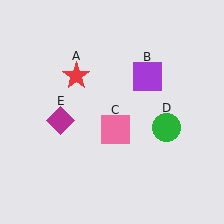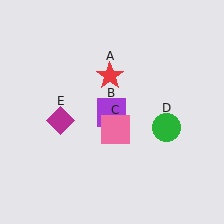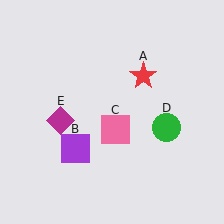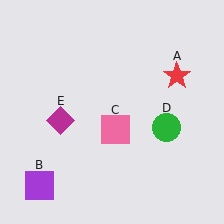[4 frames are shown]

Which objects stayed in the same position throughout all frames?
Pink square (object C) and green circle (object D) and magenta diamond (object E) remained stationary.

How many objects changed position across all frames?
2 objects changed position: red star (object A), purple square (object B).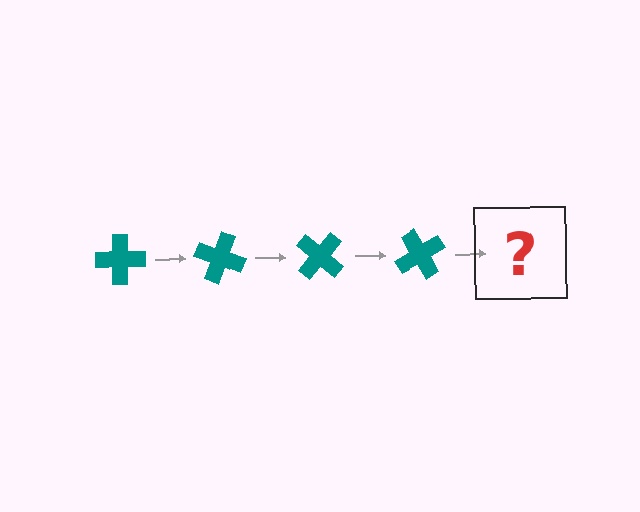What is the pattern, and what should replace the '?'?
The pattern is that the cross rotates 20 degrees each step. The '?' should be a teal cross rotated 80 degrees.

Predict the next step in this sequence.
The next step is a teal cross rotated 80 degrees.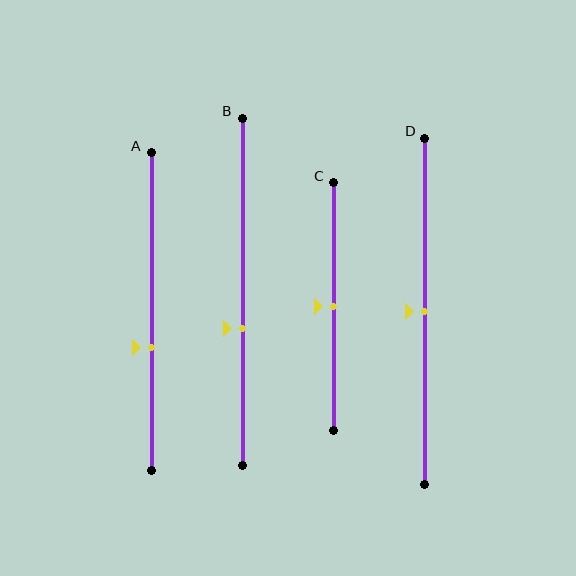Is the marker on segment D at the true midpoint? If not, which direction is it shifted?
Yes, the marker on segment D is at the true midpoint.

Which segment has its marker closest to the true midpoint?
Segment C has its marker closest to the true midpoint.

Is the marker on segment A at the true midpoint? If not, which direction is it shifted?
No, the marker on segment A is shifted downward by about 11% of the segment length.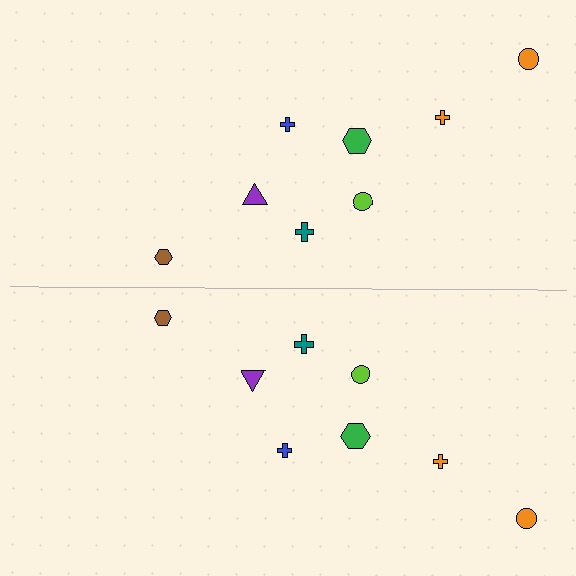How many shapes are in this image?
There are 16 shapes in this image.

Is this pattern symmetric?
Yes, this pattern has bilateral (reflection) symmetry.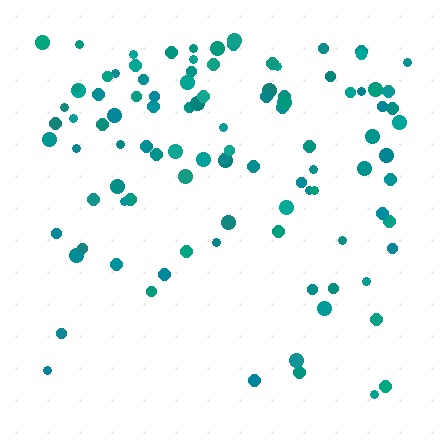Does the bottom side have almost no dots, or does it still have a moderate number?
Still a moderate number, just noticeably fewer than the top.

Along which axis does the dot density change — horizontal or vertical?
Vertical.